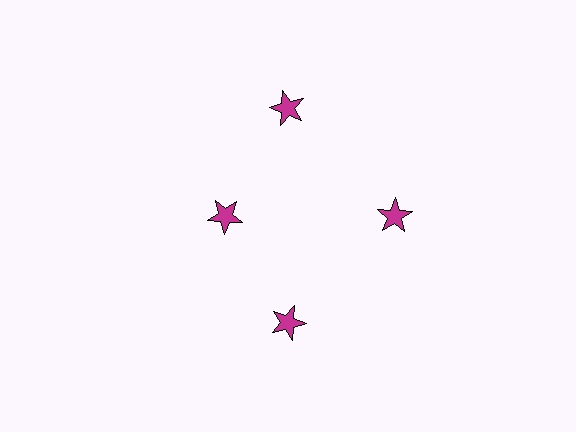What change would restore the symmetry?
The symmetry would be restored by moving it outward, back onto the ring so that all 4 stars sit at equal angles and equal distance from the center.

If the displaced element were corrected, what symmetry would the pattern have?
It would have 4-fold rotational symmetry — the pattern would map onto itself every 90 degrees.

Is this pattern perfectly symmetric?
No. The 4 magenta stars are arranged in a ring, but one element near the 9 o'clock position is pulled inward toward the center, breaking the 4-fold rotational symmetry.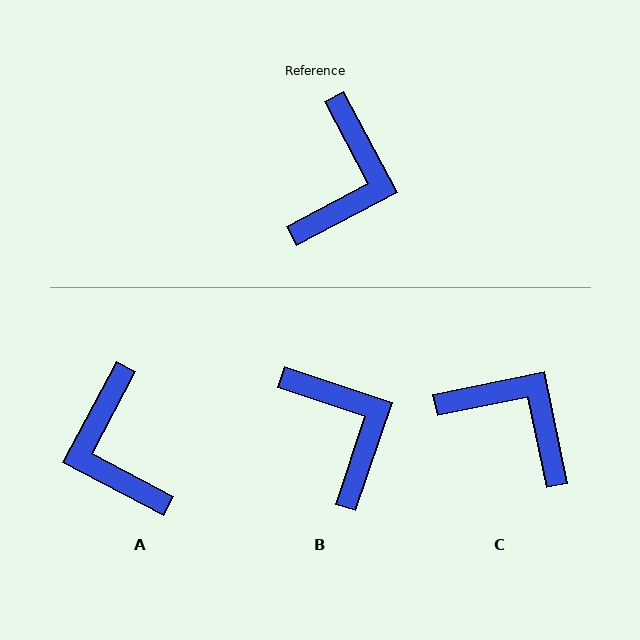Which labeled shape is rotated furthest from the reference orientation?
A, about 146 degrees away.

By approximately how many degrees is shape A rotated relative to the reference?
Approximately 146 degrees clockwise.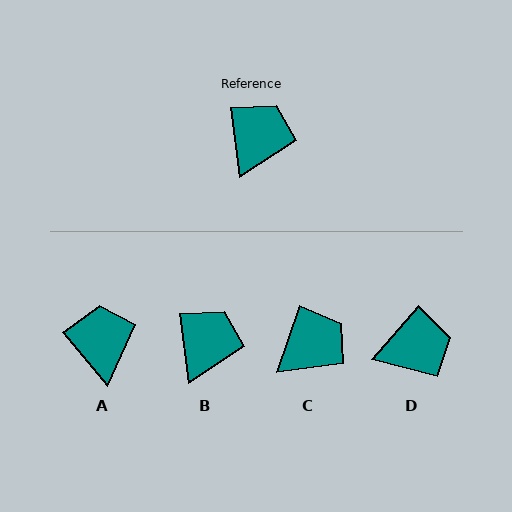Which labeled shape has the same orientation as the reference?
B.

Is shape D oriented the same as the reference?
No, it is off by about 48 degrees.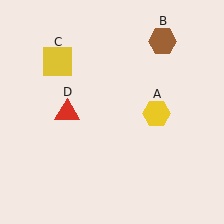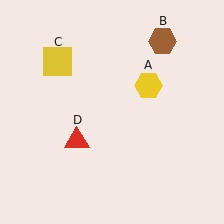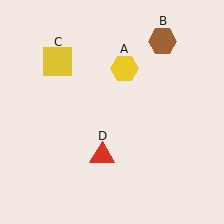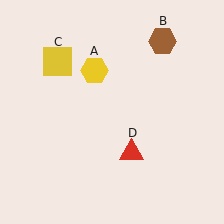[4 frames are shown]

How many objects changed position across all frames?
2 objects changed position: yellow hexagon (object A), red triangle (object D).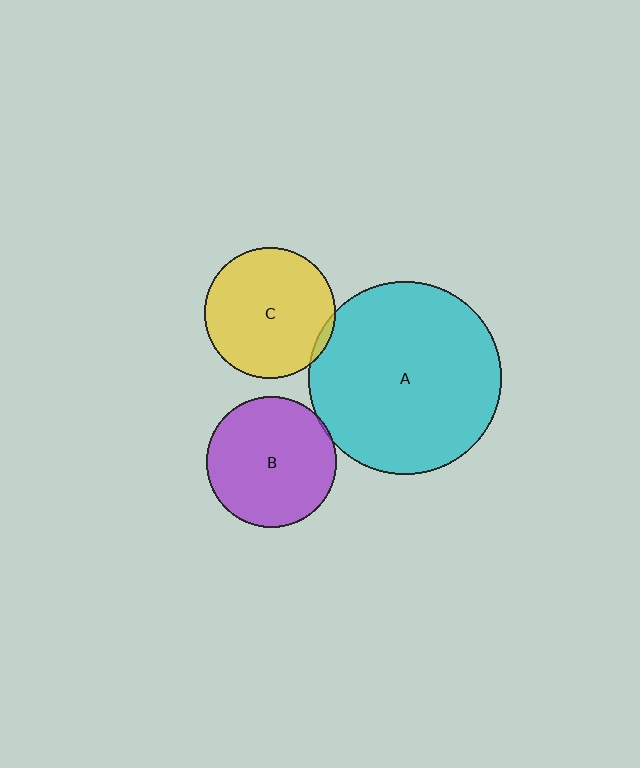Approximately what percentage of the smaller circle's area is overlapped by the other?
Approximately 5%.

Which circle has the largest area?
Circle A (cyan).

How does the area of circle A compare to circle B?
Approximately 2.2 times.